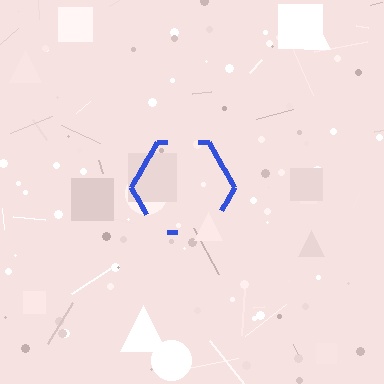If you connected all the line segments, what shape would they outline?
They would outline a hexagon.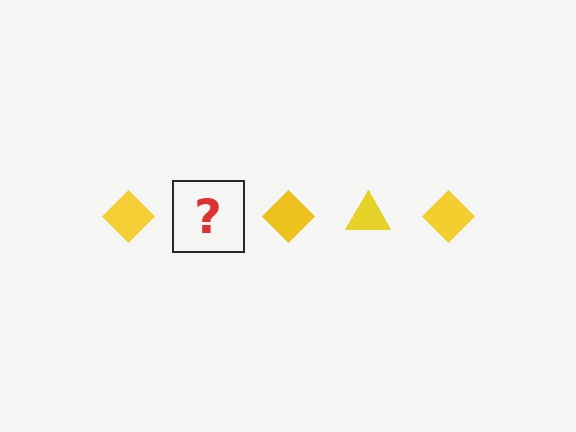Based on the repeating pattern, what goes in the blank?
The blank should be a yellow triangle.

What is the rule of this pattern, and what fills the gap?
The rule is that the pattern cycles through diamond, triangle shapes in yellow. The gap should be filled with a yellow triangle.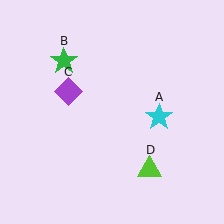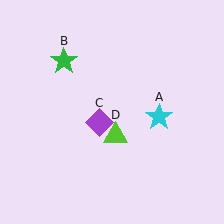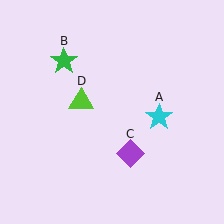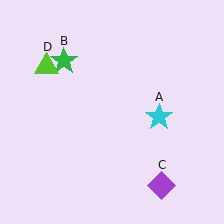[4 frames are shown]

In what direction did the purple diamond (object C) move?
The purple diamond (object C) moved down and to the right.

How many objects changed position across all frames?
2 objects changed position: purple diamond (object C), lime triangle (object D).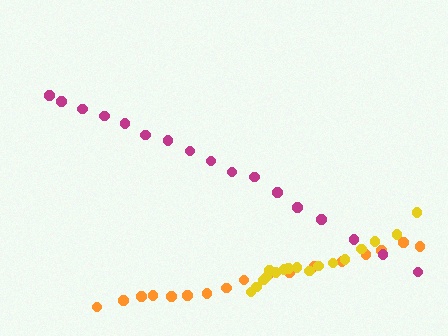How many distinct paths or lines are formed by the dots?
There are 3 distinct paths.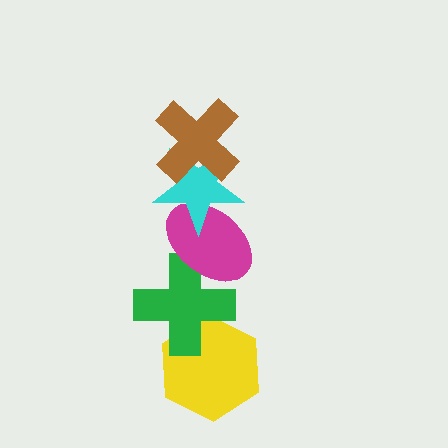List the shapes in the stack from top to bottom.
From top to bottom: the brown cross, the cyan star, the magenta ellipse, the green cross, the yellow hexagon.